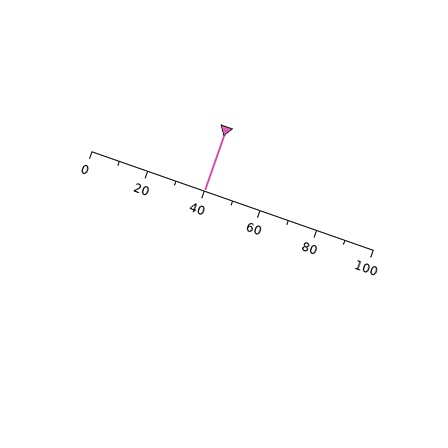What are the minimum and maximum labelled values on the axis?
The axis runs from 0 to 100.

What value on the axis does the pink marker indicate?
The marker indicates approximately 40.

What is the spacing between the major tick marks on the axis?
The major ticks are spaced 20 apart.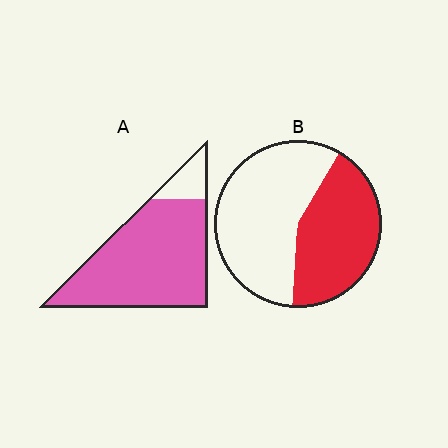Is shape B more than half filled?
No.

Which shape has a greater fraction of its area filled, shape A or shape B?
Shape A.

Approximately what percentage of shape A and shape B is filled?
A is approximately 90% and B is approximately 45%.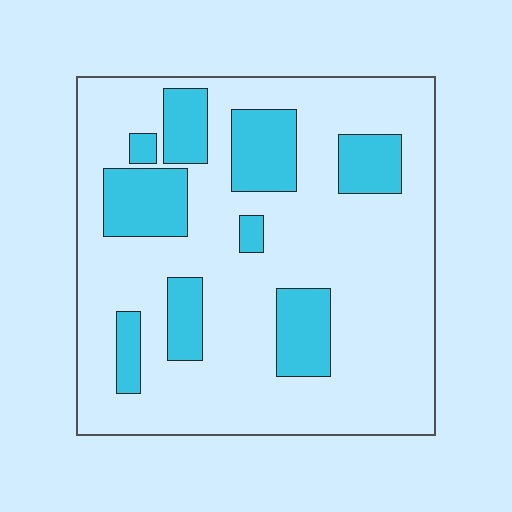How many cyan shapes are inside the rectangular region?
9.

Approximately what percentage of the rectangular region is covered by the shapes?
Approximately 25%.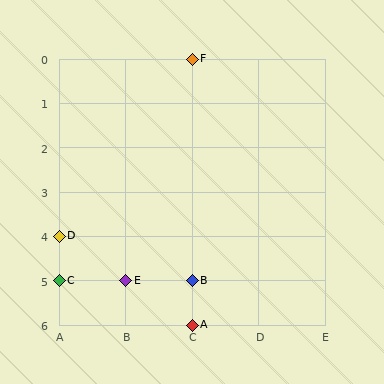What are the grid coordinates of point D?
Point D is at grid coordinates (A, 4).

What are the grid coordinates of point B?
Point B is at grid coordinates (C, 5).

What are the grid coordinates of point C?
Point C is at grid coordinates (A, 5).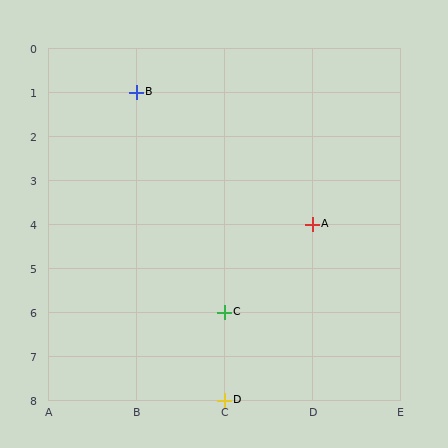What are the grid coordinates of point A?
Point A is at grid coordinates (D, 4).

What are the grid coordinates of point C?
Point C is at grid coordinates (C, 6).